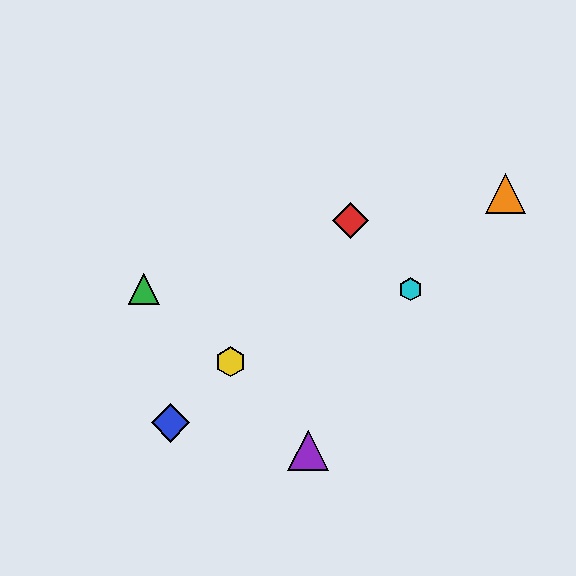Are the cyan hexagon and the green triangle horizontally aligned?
Yes, both are at y≈289.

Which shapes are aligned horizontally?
The green triangle, the cyan hexagon are aligned horizontally.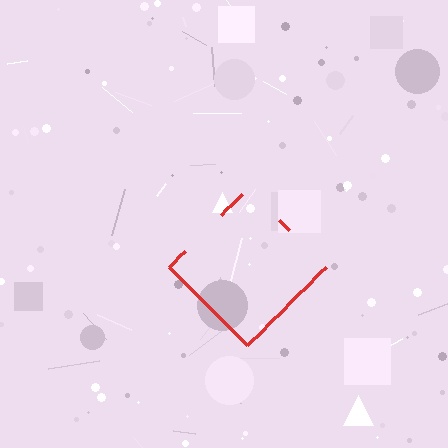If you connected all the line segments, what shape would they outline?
They would outline a diamond.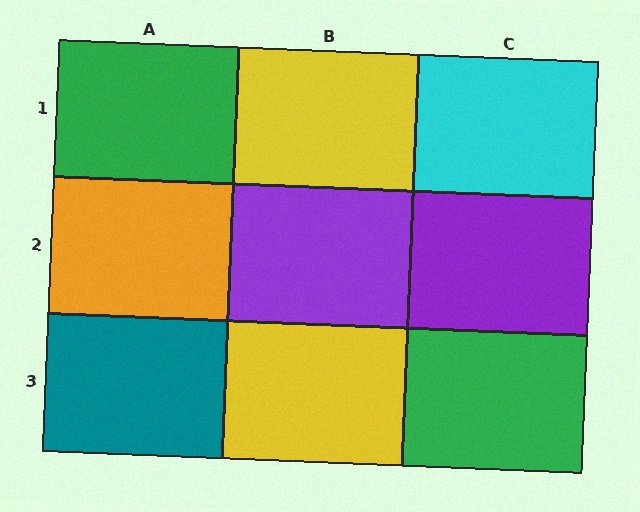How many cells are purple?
2 cells are purple.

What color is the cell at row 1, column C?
Cyan.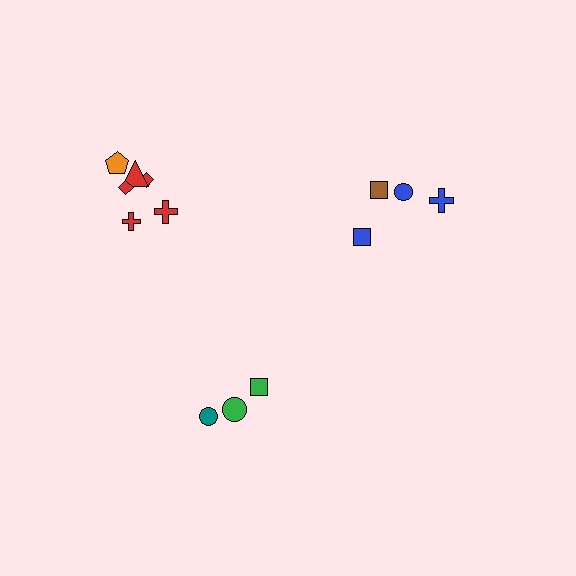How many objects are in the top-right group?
There are 4 objects.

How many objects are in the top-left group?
There are 6 objects.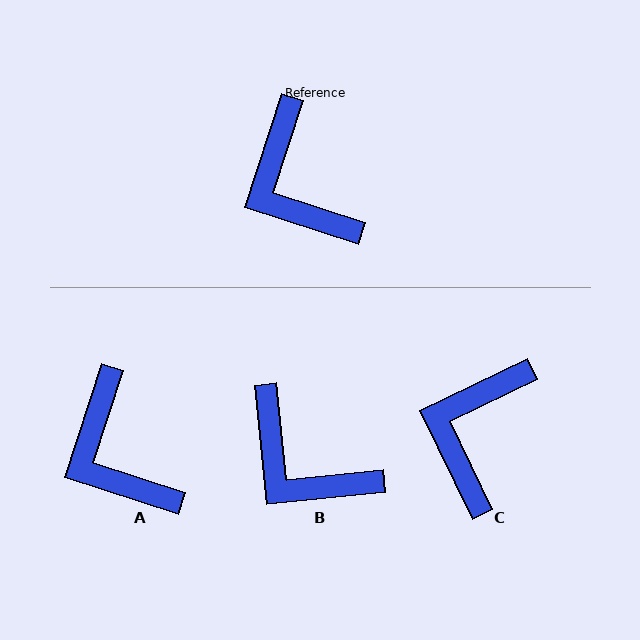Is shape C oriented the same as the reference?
No, it is off by about 46 degrees.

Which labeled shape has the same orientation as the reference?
A.